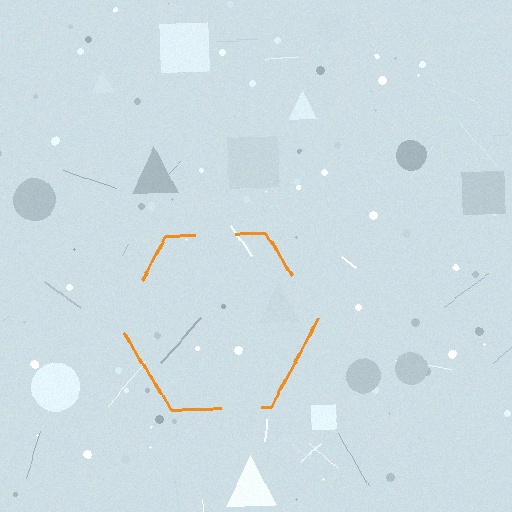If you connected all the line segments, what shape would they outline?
They would outline a hexagon.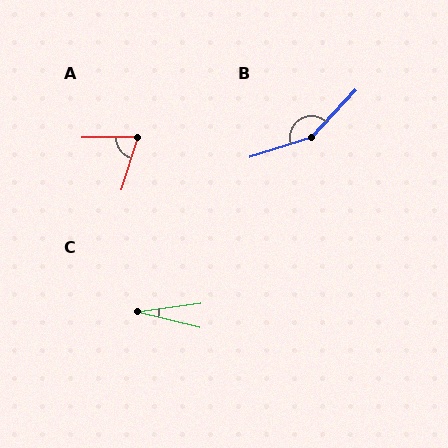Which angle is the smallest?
C, at approximately 22 degrees.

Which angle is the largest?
B, at approximately 151 degrees.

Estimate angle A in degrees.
Approximately 72 degrees.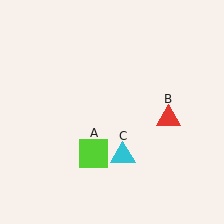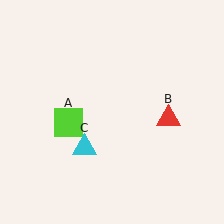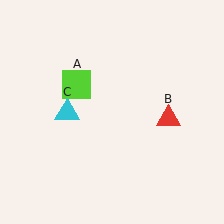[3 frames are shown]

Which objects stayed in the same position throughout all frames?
Red triangle (object B) remained stationary.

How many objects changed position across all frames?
2 objects changed position: lime square (object A), cyan triangle (object C).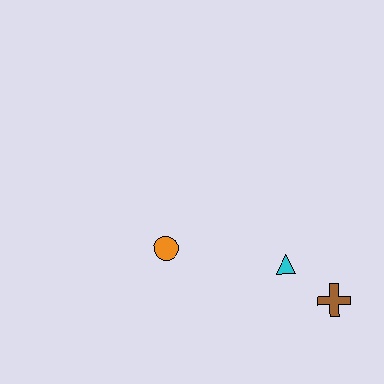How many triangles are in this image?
There is 1 triangle.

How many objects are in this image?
There are 3 objects.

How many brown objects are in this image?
There is 1 brown object.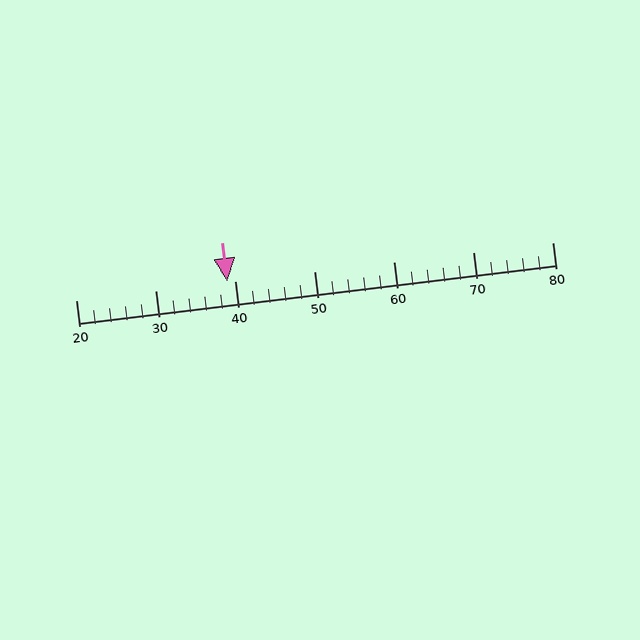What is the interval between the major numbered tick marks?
The major tick marks are spaced 10 units apart.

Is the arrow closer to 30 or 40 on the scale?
The arrow is closer to 40.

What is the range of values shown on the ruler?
The ruler shows values from 20 to 80.